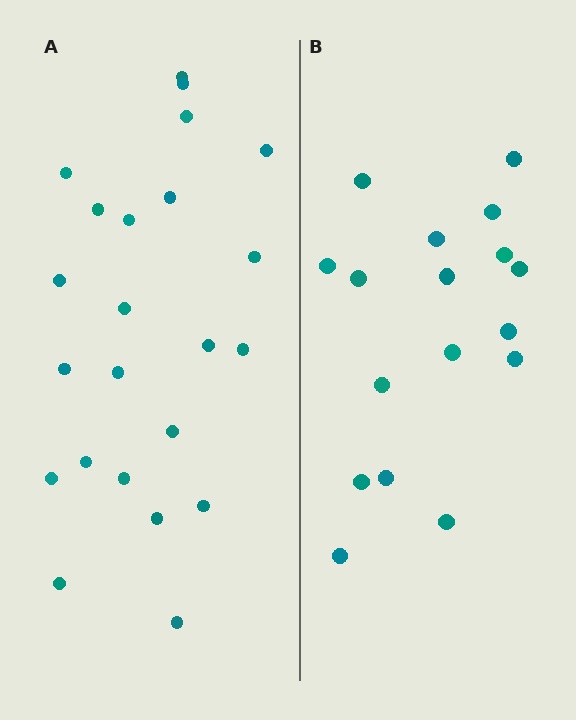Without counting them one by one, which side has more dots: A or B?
Region A (the left region) has more dots.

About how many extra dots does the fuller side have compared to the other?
Region A has about 6 more dots than region B.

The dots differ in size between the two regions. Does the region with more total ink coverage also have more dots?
No. Region B has more total ink coverage because its dots are larger, but region A actually contains more individual dots. Total area can be misleading — the number of items is what matters here.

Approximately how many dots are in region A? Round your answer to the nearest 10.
About 20 dots. (The exact count is 23, which rounds to 20.)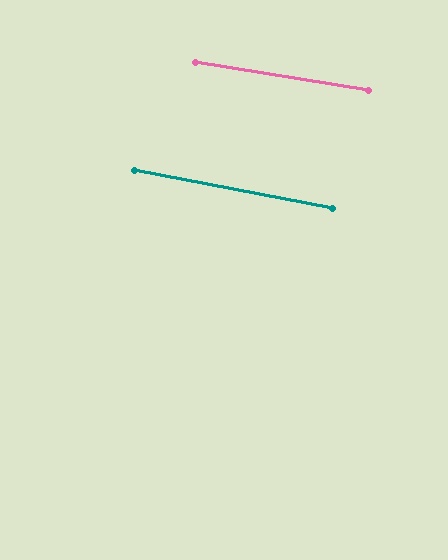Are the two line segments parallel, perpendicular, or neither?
Parallel — their directions differ by only 1.9°.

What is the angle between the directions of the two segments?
Approximately 2 degrees.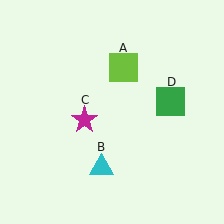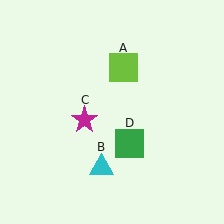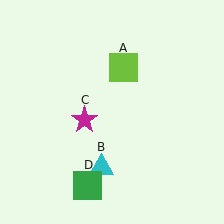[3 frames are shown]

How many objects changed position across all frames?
1 object changed position: green square (object D).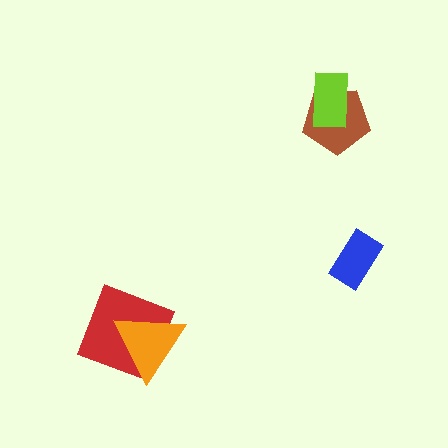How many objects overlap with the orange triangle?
1 object overlaps with the orange triangle.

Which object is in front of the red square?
The orange triangle is in front of the red square.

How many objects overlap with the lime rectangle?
1 object overlaps with the lime rectangle.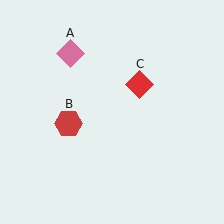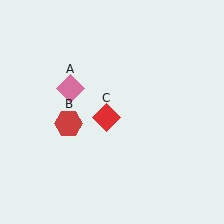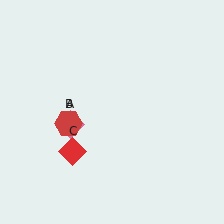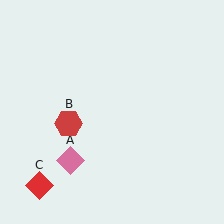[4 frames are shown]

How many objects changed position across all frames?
2 objects changed position: pink diamond (object A), red diamond (object C).